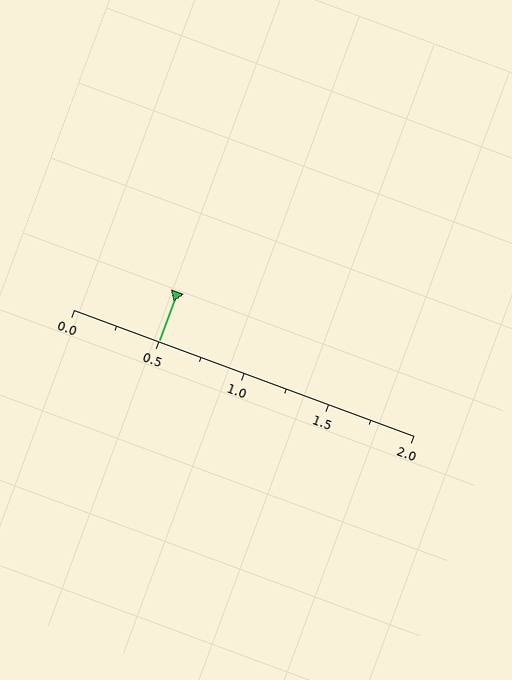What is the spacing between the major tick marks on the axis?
The major ticks are spaced 0.5 apart.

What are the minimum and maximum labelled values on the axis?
The axis runs from 0.0 to 2.0.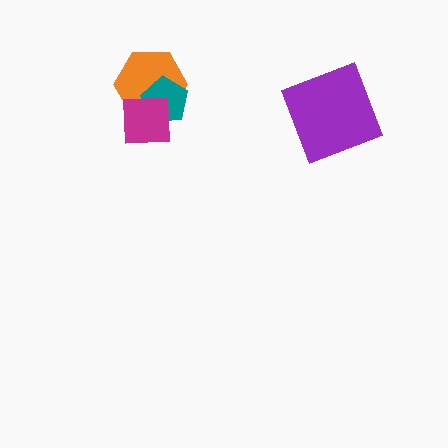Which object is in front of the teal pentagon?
The magenta square is in front of the teal pentagon.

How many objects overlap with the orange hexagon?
2 objects overlap with the orange hexagon.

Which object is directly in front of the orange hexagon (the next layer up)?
The teal pentagon is directly in front of the orange hexagon.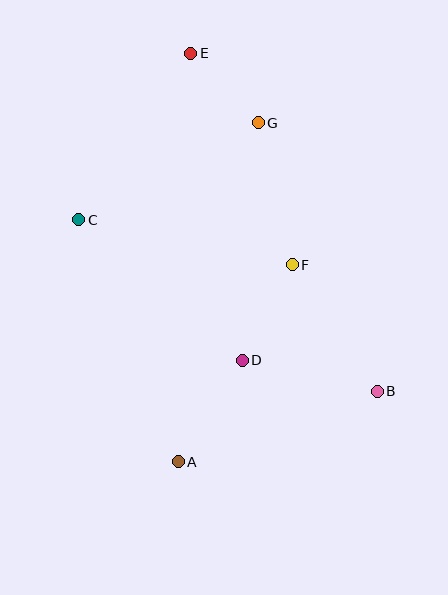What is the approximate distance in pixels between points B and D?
The distance between B and D is approximately 138 pixels.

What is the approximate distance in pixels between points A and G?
The distance between A and G is approximately 349 pixels.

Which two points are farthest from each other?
Points A and E are farthest from each other.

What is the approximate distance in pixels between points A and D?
The distance between A and D is approximately 120 pixels.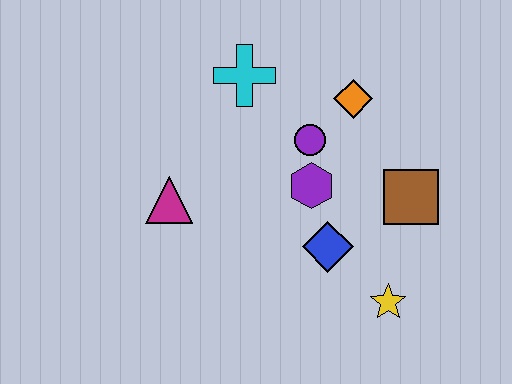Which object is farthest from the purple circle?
The yellow star is farthest from the purple circle.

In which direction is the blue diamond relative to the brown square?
The blue diamond is to the left of the brown square.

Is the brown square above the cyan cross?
No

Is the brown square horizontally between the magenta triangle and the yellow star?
No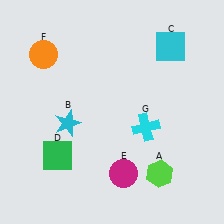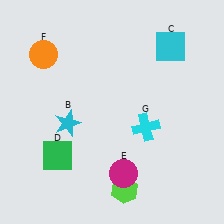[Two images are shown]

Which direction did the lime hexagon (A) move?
The lime hexagon (A) moved left.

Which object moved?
The lime hexagon (A) moved left.